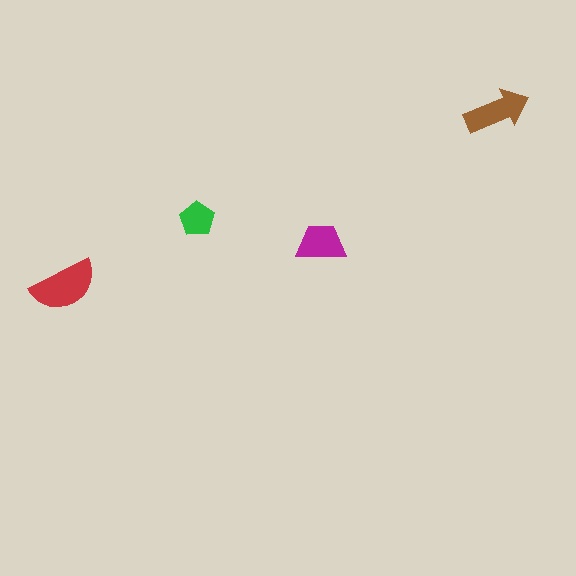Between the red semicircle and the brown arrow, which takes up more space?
The red semicircle.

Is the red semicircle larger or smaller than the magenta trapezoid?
Larger.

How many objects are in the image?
There are 4 objects in the image.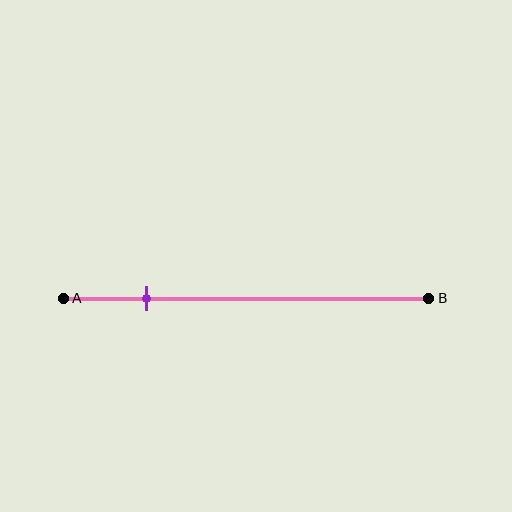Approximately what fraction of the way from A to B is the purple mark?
The purple mark is approximately 25% of the way from A to B.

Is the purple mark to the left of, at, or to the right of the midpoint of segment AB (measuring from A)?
The purple mark is to the left of the midpoint of segment AB.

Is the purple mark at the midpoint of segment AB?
No, the mark is at about 25% from A, not at the 50% midpoint.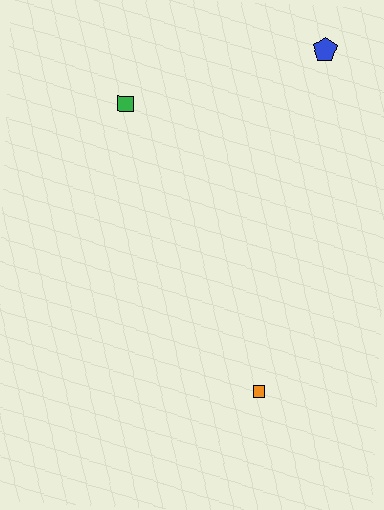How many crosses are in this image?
There are no crosses.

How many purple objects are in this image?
There are no purple objects.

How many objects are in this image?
There are 3 objects.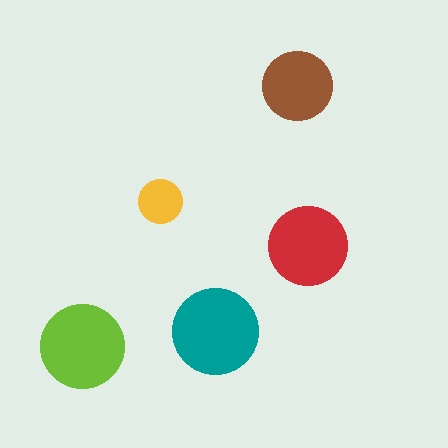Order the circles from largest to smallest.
the teal one, the lime one, the red one, the brown one, the yellow one.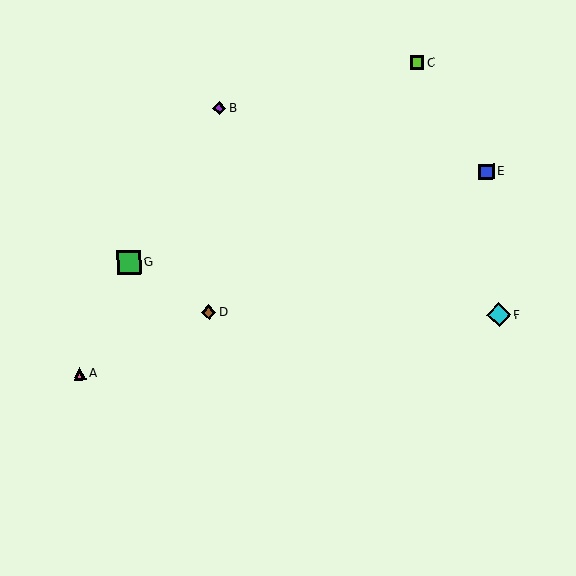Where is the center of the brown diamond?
The center of the brown diamond is at (209, 313).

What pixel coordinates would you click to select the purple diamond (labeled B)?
Click at (219, 108) to select the purple diamond B.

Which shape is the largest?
The cyan diamond (labeled F) is the largest.